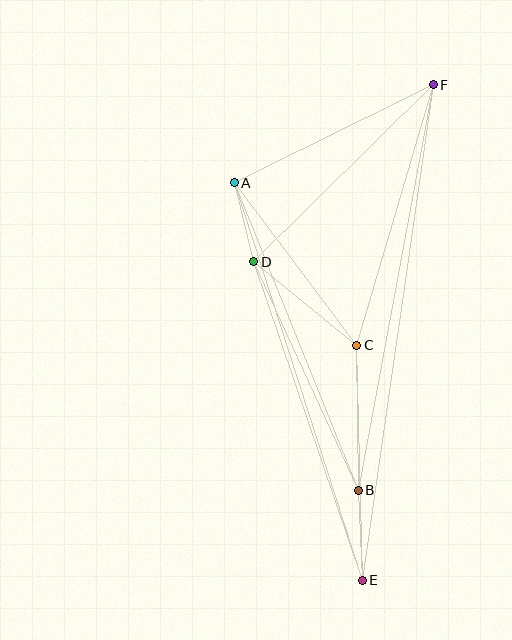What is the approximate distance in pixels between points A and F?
The distance between A and F is approximately 222 pixels.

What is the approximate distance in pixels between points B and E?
The distance between B and E is approximately 90 pixels.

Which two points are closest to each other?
Points A and D are closest to each other.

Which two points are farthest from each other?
Points E and F are farthest from each other.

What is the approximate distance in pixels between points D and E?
The distance between D and E is approximately 336 pixels.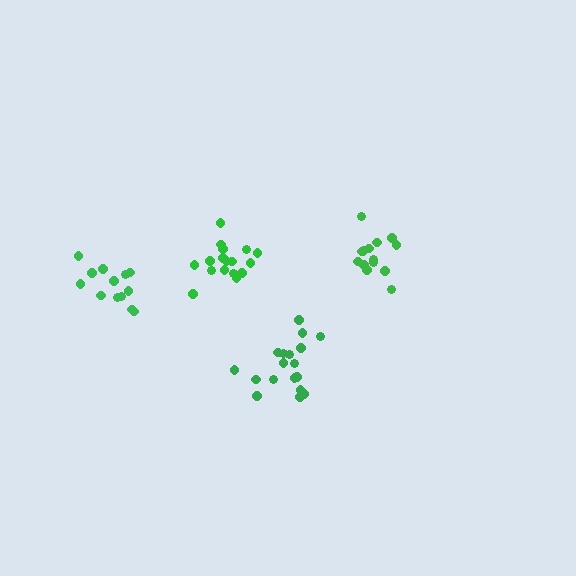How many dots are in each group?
Group 1: 13 dots, Group 2: 14 dots, Group 3: 19 dots, Group 4: 18 dots (64 total).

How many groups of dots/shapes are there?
There are 4 groups.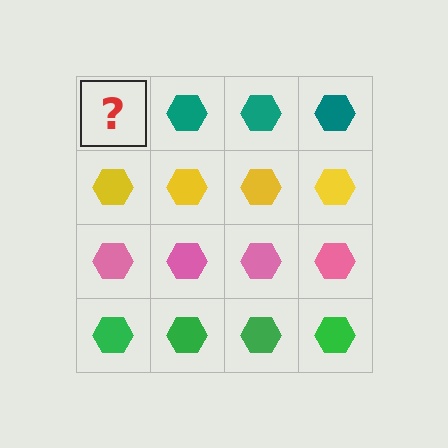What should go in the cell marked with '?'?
The missing cell should contain a teal hexagon.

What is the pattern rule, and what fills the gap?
The rule is that each row has a consistent color. The gap should be filled with a teal hexagon.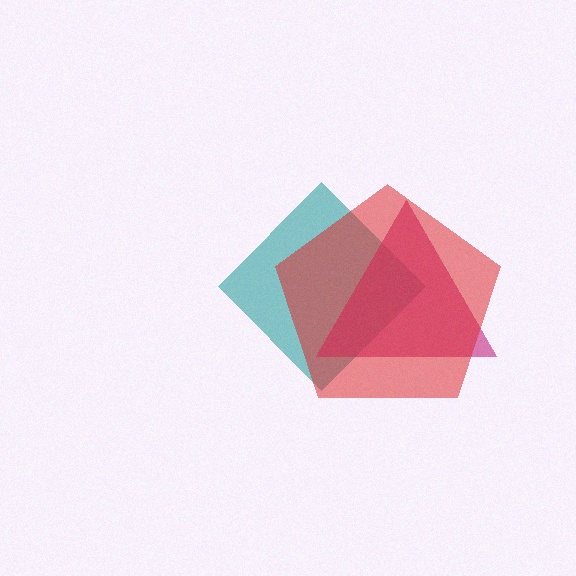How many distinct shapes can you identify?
There are 3 distinct shapes: a teal diamond, a magenta triangle, a red pentagon.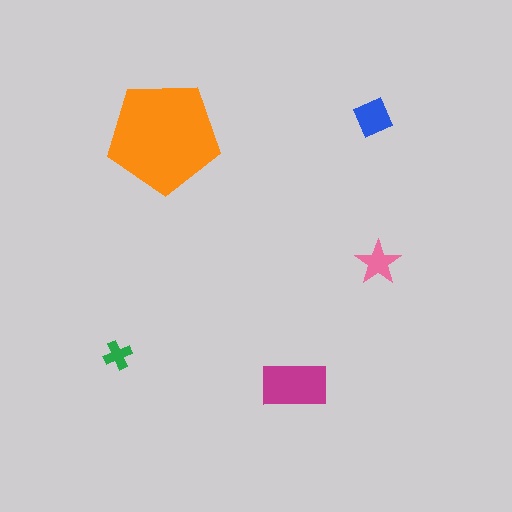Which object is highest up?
The blue diamond is topmost.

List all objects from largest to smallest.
The orange pentagon, the magenta rectangle, the blue diamond, the pink star, the green cross.